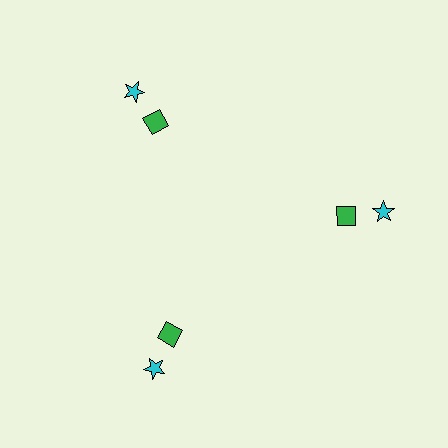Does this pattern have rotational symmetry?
Yes, this pattern has 3-fold rotational symmetry. It looks the same after rotating 120 degrees around the center.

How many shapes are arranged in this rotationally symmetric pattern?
There are 6 shapes, arranged in 3 groups of 2.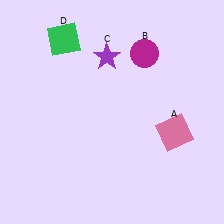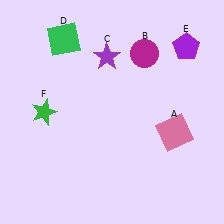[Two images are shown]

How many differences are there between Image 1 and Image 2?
There are 2 differences between the two images.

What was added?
A purple pentagon (E), a green star (F) were added in Image 2.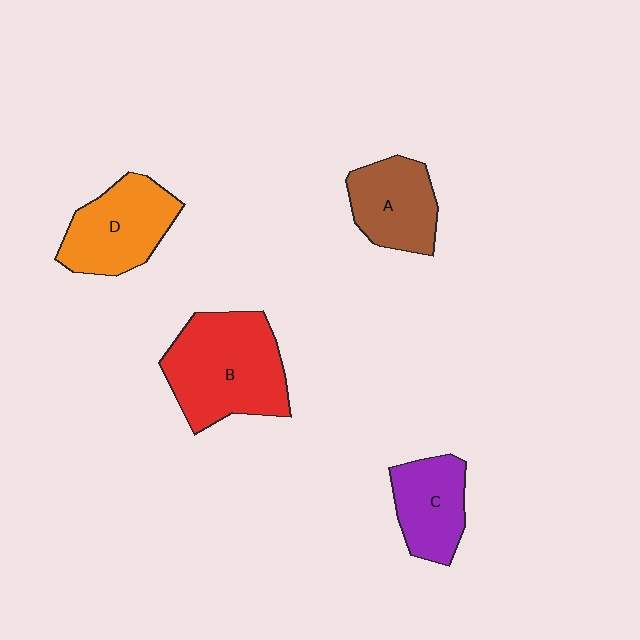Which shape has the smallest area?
Shape C (purple).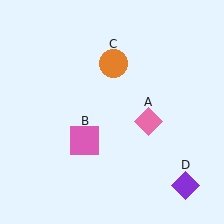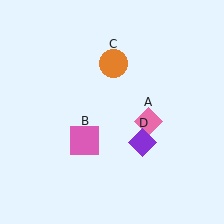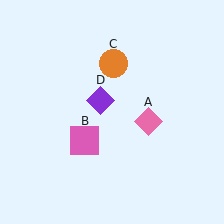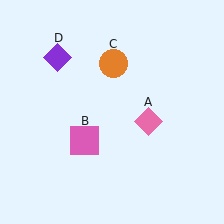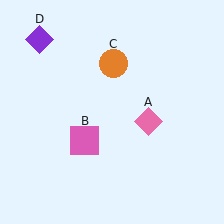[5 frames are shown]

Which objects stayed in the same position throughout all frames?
Pink diamond (object A) and pink square (object B) and orange circle (object C) remained stationary.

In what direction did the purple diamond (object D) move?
The purple diamond (object D) moved up and to the left.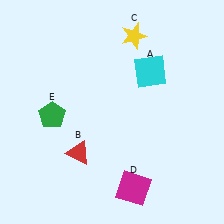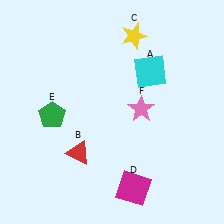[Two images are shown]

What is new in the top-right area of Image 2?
A pink star (F) was added in the top-right area of Image 2.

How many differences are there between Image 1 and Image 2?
There is 1 difference between the two images.